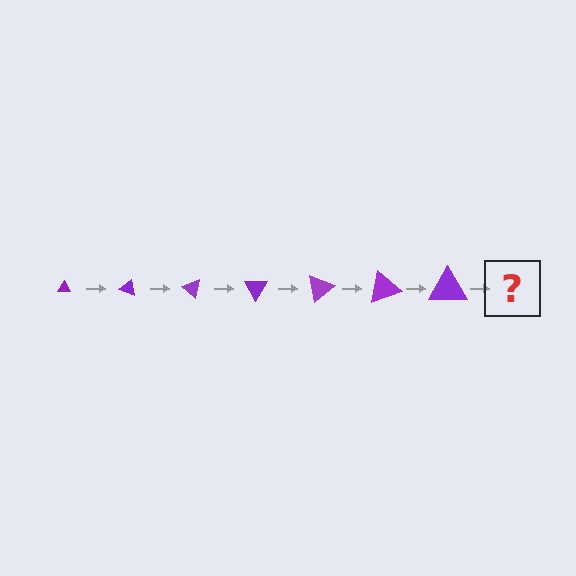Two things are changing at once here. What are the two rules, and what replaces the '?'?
The two rules are that the triangle grows larger each step and it rotates 20 degrees each step. The '?' should be a triangle, larger than the previous one and rotated 140 degrees from the start.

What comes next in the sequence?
The next element should be a triangle, larger than the previous one and rotated 140 degrees from the start.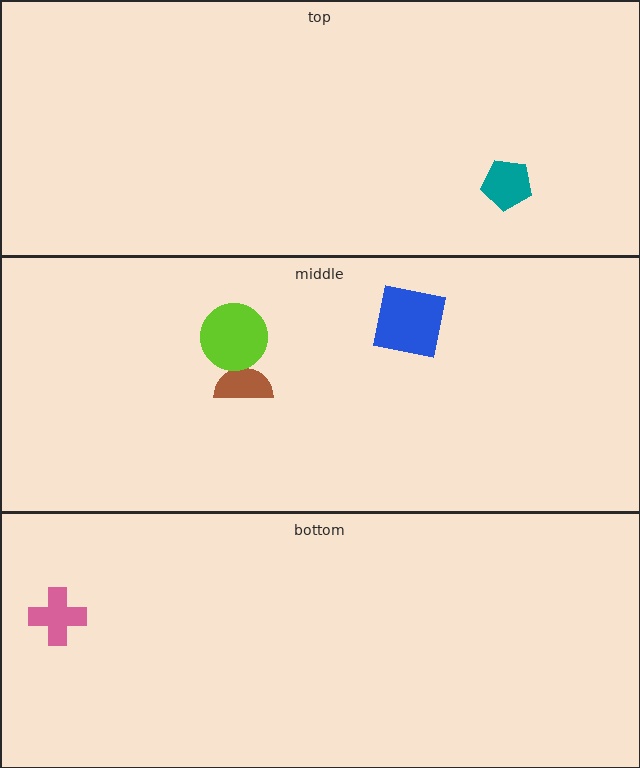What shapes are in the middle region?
The brown semicircle, the blue square, the lime circle.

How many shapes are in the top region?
1.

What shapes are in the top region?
The teal pentagon.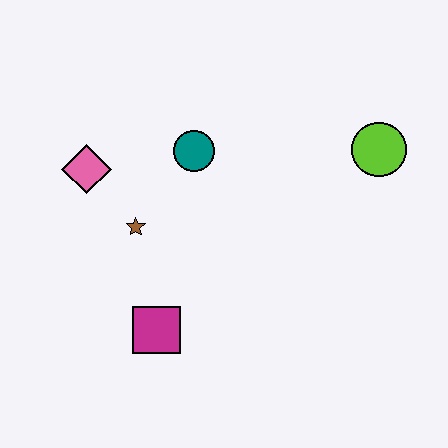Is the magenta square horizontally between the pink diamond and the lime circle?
Yes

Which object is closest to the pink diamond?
The brown star is closest to the pink diamond.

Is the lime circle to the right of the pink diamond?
Yes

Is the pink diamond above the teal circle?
No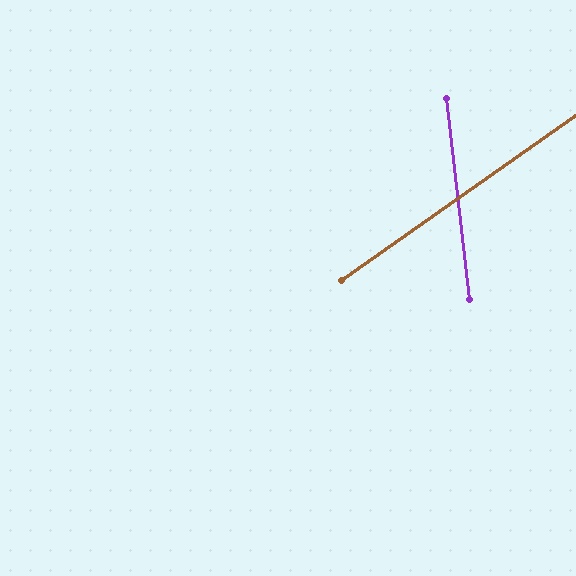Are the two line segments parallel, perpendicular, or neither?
Neither parallel nor perpendicular — they differ by about 61°.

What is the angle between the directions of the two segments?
Approximately 61 degrees.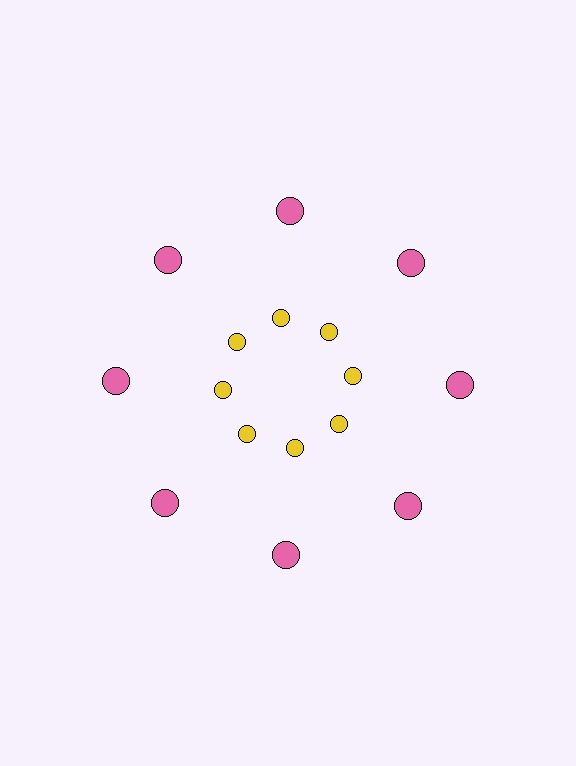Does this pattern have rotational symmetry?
Yes, this pattern has 8-fold rotational symmetry. It looks the same after rotating 45 degrees around the center.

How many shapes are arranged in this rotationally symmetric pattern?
There are 16 shapes, arranged in 8 groups of 2.